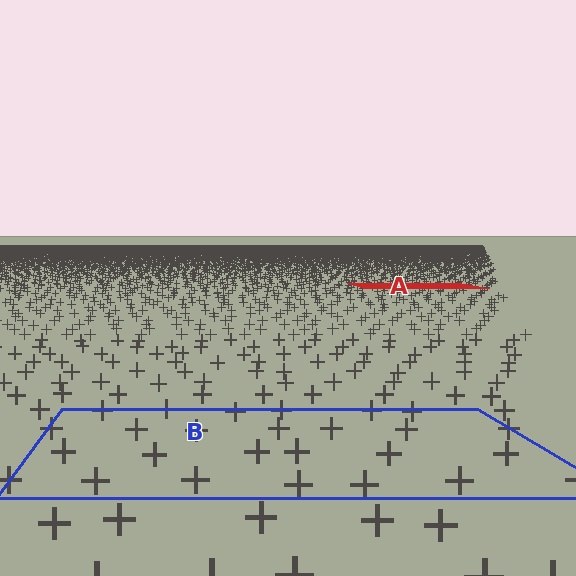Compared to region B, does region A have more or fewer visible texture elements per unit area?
Region A has more texture elements per unit area — they are packed more densely because it is farther away.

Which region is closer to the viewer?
Region B is closer. The texture elements there are larger and more spread out.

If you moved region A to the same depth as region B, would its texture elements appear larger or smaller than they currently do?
They would appear larger. At a closer depth, the same texture elements are projected at a bigger on-screen size.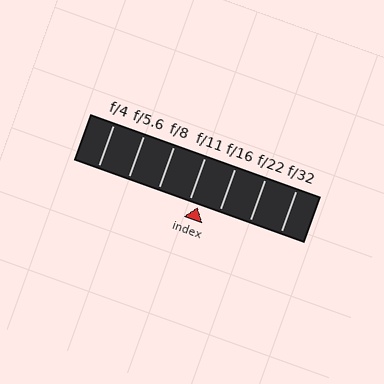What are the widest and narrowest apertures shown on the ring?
The widest aperture shown is f/4 and the narrowest is f/32.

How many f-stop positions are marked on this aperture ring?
There are 7 f-stop positions marked.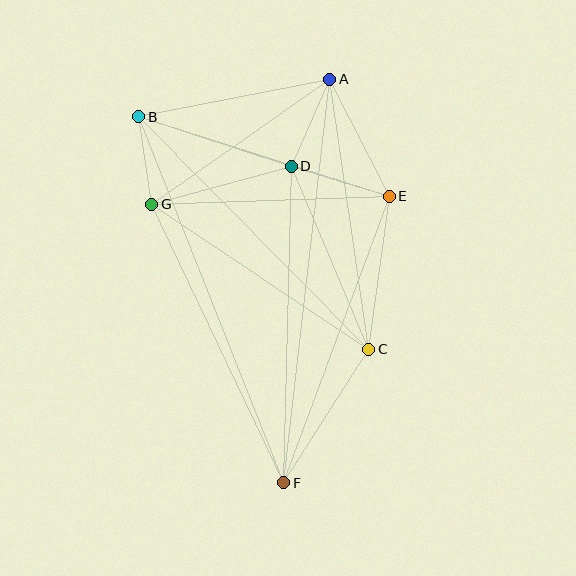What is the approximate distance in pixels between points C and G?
The distance between C and G is approximately 261 pixels.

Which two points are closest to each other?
Points B and G are closest to each other.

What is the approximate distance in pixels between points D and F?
The distance between D and F is approximately 316 pixels.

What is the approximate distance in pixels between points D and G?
The distance between D and G is approximately 144 pixels.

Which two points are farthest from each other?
Points A and F are farthest from each other.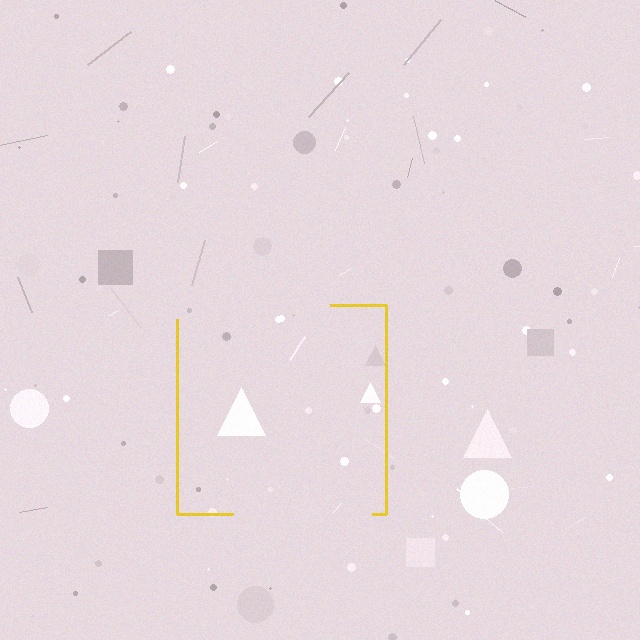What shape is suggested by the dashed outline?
The dashed outline suggests a square.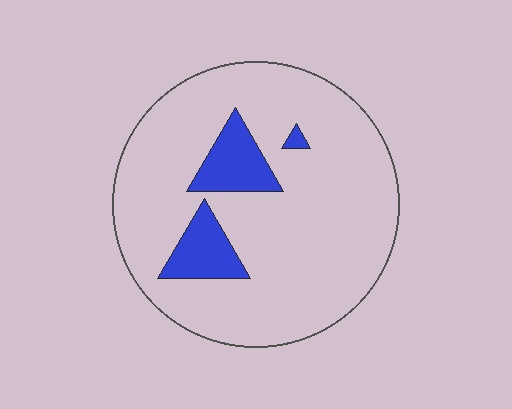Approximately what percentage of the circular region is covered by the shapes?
Approximately 15%.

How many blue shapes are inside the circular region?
3.